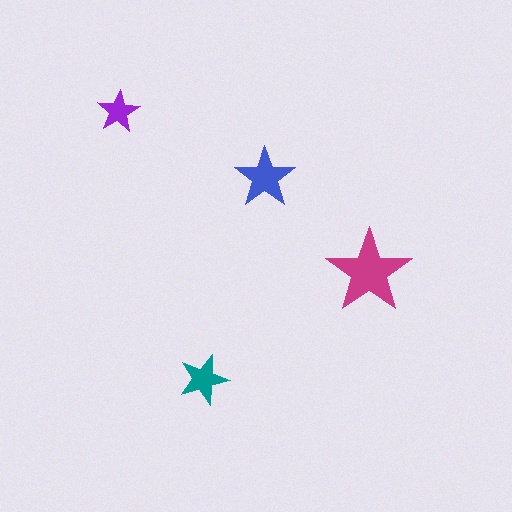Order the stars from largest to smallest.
the magenta one, the blue one, the teal one, the purple one.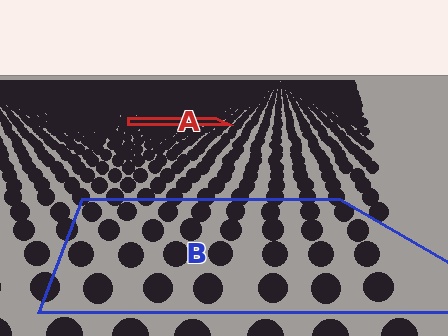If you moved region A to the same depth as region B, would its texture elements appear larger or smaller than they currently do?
They would appear larger. At a closer depth, the same texture elements are projected at a bigger on-screen size.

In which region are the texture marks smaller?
The texture marks are smaller in region A, because it is farther away.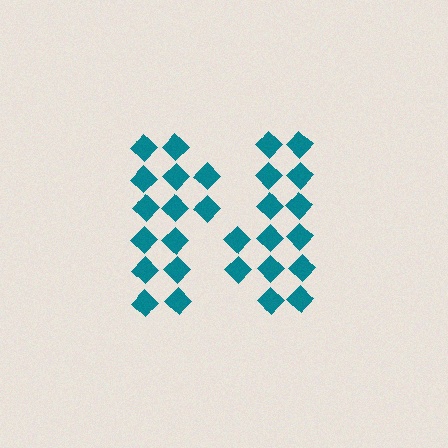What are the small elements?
The small elements are diamonds.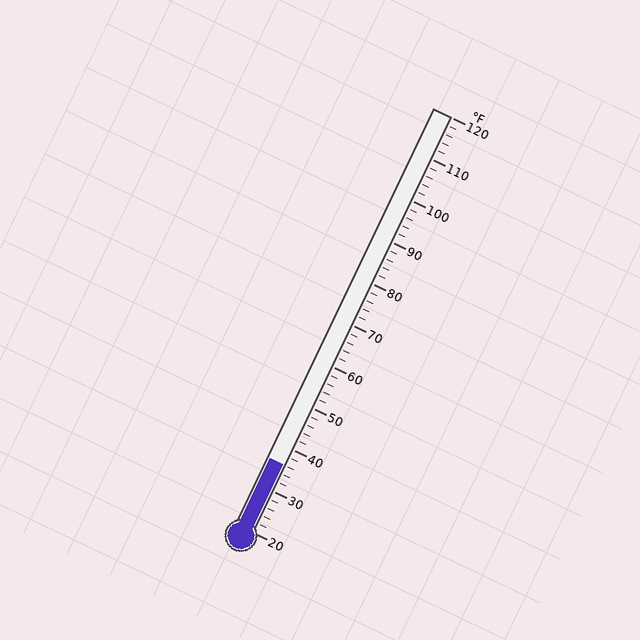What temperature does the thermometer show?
The thermometer shows approximately 36°F.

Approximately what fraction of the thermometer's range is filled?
The thermometer is filled to approximately 15% of its range.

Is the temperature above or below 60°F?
The temperature is below 60°F.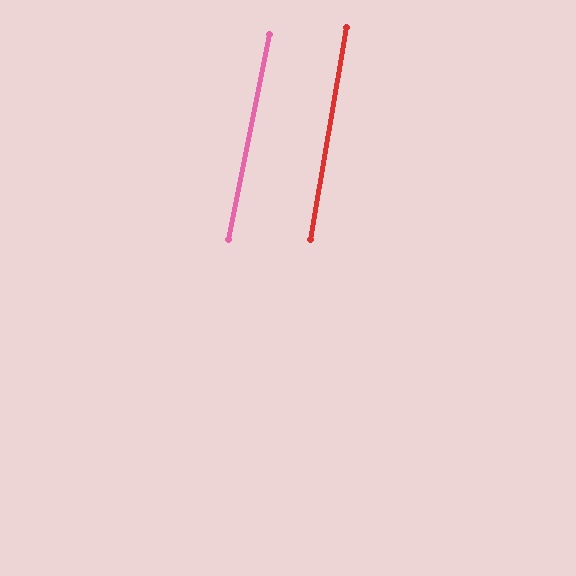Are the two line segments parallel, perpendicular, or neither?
Parallel — their directions differ by only 1.7°.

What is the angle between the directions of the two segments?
Approximately 2 degrees.